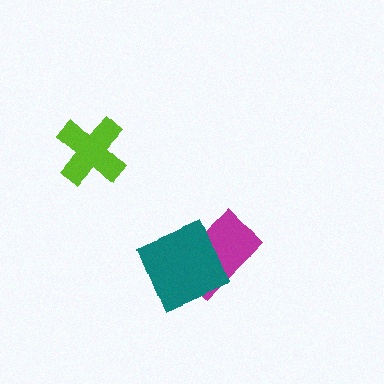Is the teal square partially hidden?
No, no other shape covers it.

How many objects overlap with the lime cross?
0 objects overlap with the lime cross.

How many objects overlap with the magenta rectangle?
1 object overlaps with the magenta rectangle.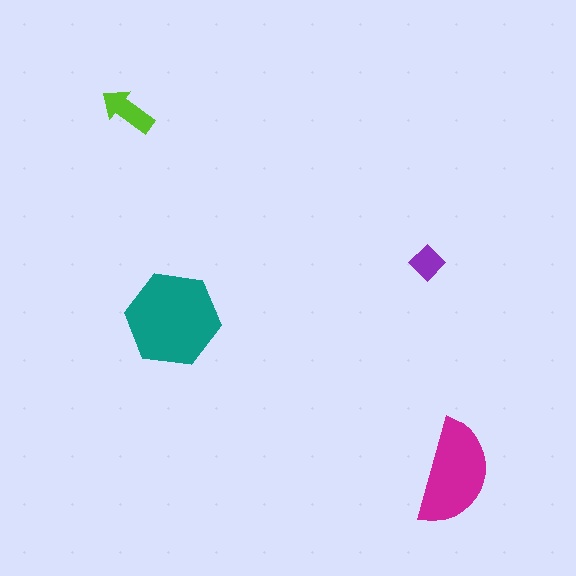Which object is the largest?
The teal hexagon.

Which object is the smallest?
The purple diamond.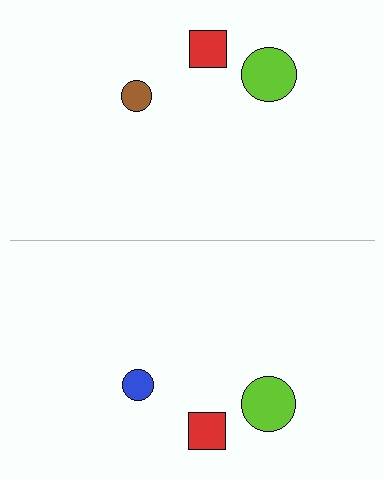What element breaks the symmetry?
The blue circle on the bottom side breaks the symmetry — its mirror counterpart is brown.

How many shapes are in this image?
There are 6 shapes in this image.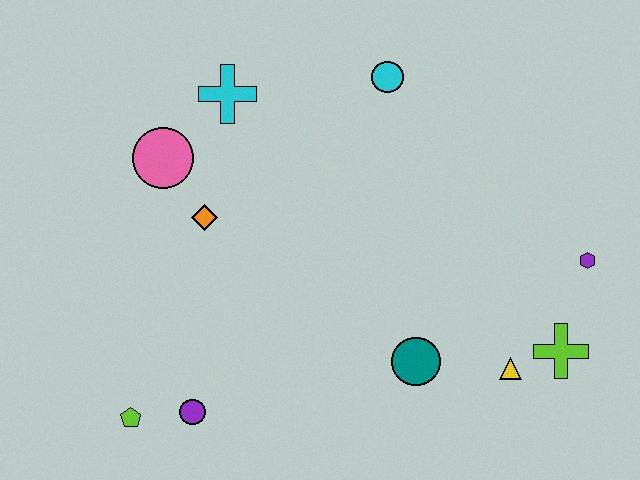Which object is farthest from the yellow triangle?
The pink circle is farthest from the yellow triangle.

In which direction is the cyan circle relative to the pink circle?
The cyan circle is to the right of the pink circle.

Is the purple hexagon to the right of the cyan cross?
Yes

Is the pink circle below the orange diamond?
No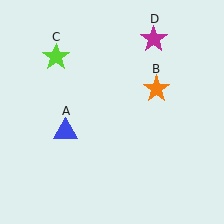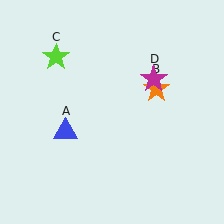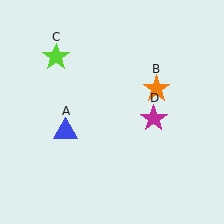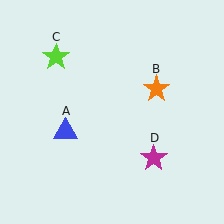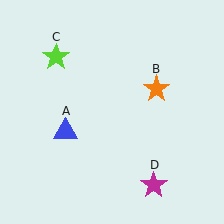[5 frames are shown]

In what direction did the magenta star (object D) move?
The magenta star (object D) moved down.